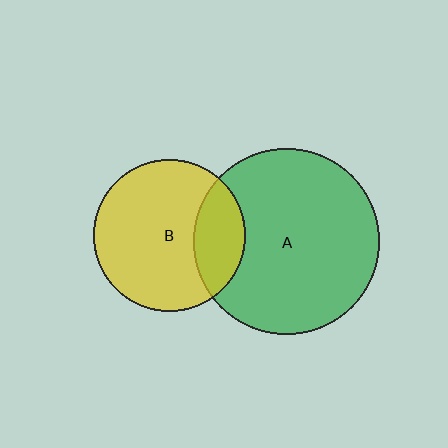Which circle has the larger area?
Circle A (green).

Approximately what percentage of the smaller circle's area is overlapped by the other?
Approximately 25%.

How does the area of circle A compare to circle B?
Approximately 1.5 times.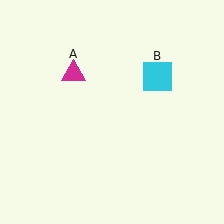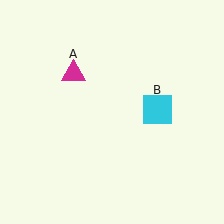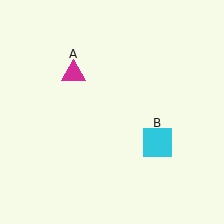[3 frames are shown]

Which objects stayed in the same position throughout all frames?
Magenta triangle (object A) remained stationary.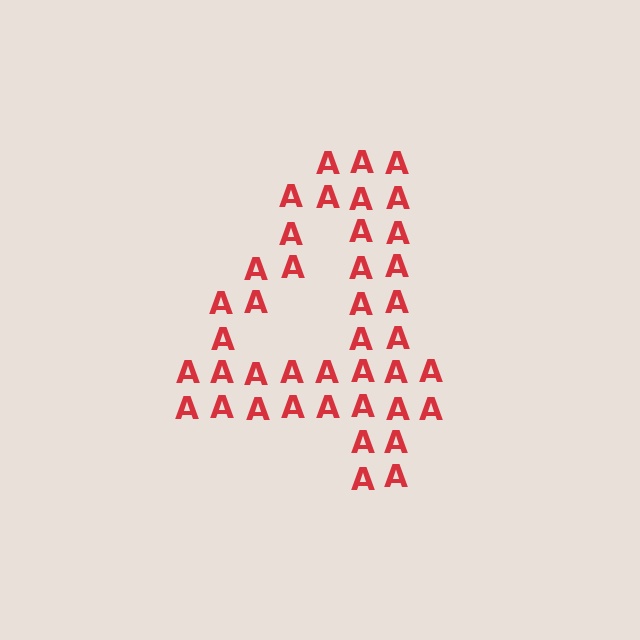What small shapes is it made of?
It is made of small letter A's.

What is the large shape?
The large shape is the digit 4.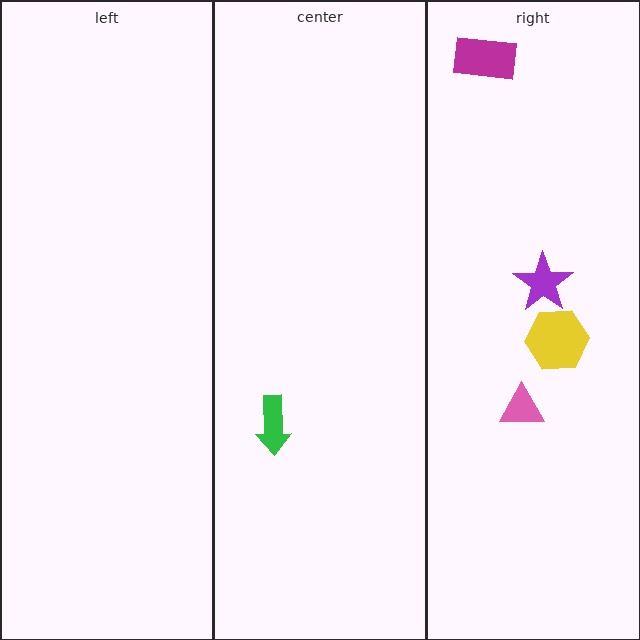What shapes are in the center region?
The green arrow.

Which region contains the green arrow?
The center region.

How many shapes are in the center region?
1.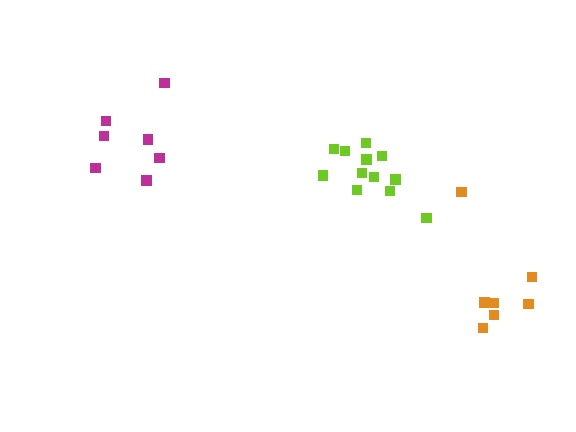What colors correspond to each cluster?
The clusters are colored: orange, magenta, lime.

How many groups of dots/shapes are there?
There are 3 groups.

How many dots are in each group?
Group 1: 7 dots, Group 2: 7 dots, Group 3: 12 dots (26 total).